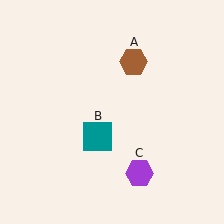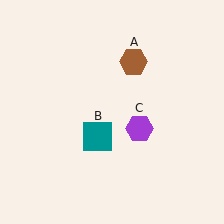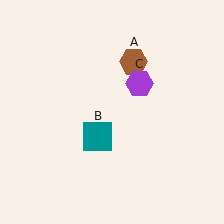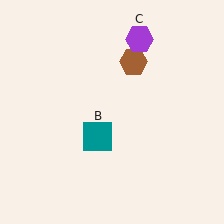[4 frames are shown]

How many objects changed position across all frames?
1 object changed position: purple hexagon (object C).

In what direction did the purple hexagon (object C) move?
The purple hexagon (object C) moved up.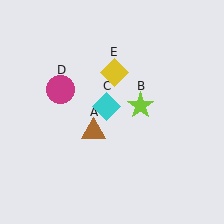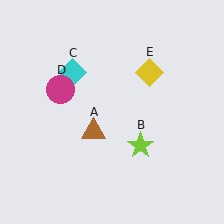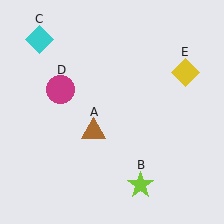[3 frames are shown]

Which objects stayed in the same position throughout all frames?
Brown triangle (object A) and magenta circle (object D) remained stationary.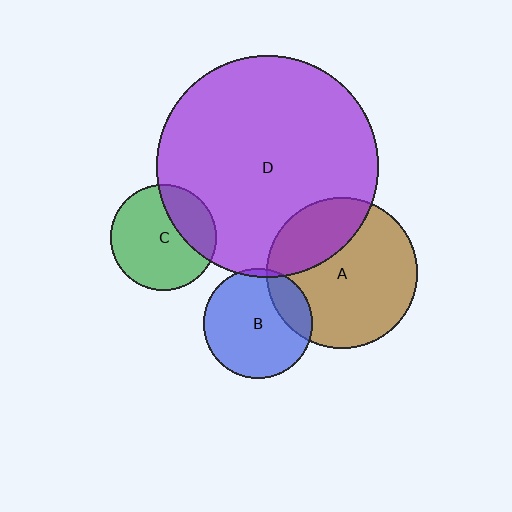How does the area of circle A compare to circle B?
Approximately 1.9 times.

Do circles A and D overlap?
Yes.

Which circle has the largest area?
Circle D (purple).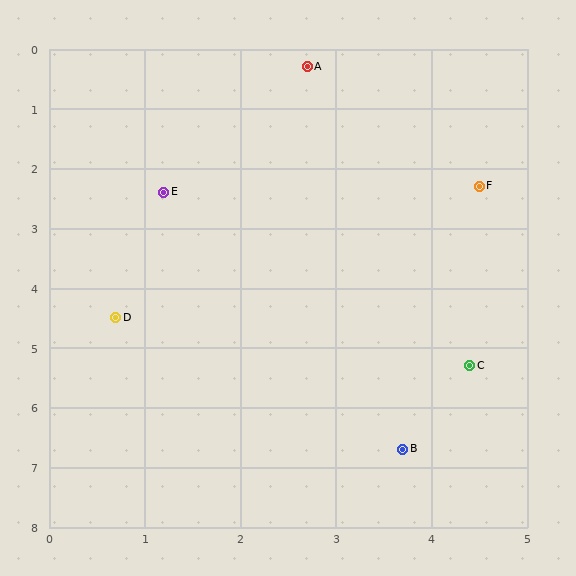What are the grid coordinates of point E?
Point E is at approximately (1.2, 2.4).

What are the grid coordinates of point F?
Point F is at approximately (4.5, 2.3).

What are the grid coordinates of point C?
Point C is at approximately (4.4, 5.3).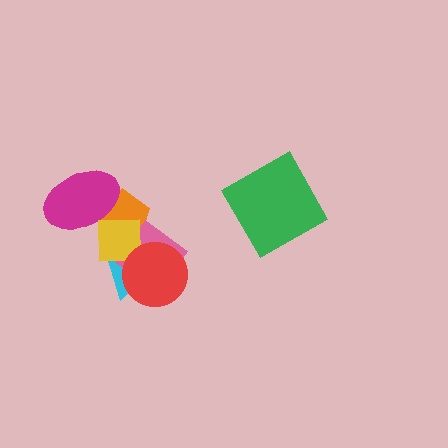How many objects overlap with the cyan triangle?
4 objects overlap with the cyan triangle.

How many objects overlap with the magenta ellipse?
2 objects overlap with the magenta ellipse.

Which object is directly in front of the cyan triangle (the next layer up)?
The pink diamond is directly in front of the cyan triangle.